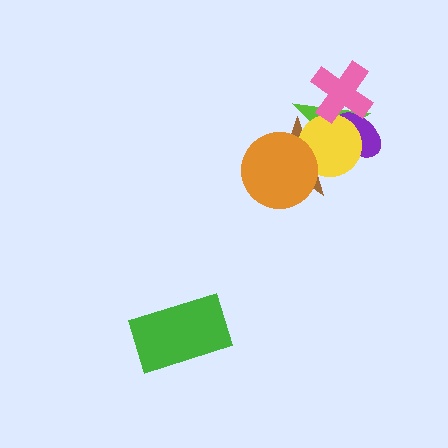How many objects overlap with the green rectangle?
0 objects overlap with the green rectangle.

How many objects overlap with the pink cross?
3 objects overlap with the pink cross.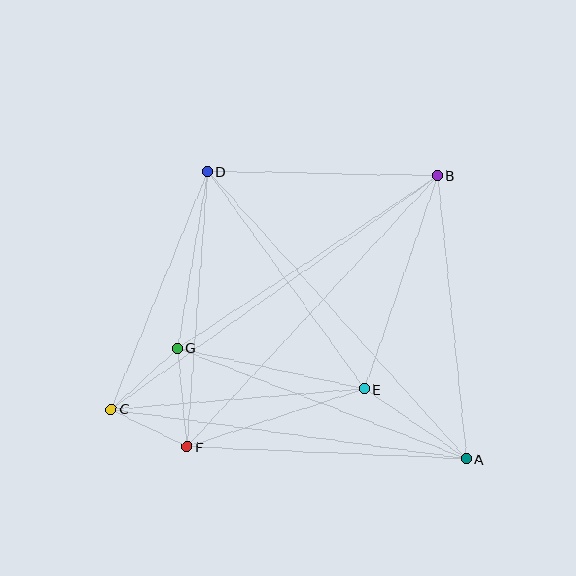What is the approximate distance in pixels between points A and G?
The distance between A and G is approximately 309 pixels.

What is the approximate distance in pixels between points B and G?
The distance between B and G is approximately 312 pixels.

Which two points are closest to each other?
Points C and F are closest to each other.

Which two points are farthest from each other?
Points B and C are farthest from each other.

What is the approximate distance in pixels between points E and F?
The distance between E and F is approximately 187 pixels.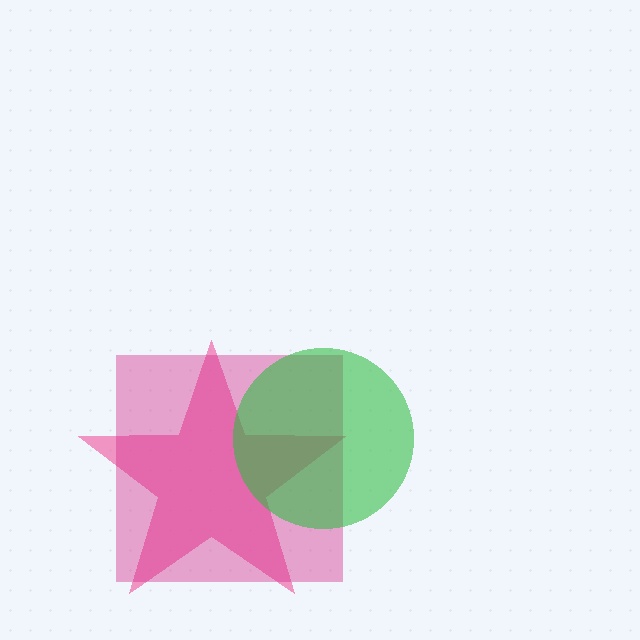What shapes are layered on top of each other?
The layered shapes are: a pink star, a magenta square, a green circle.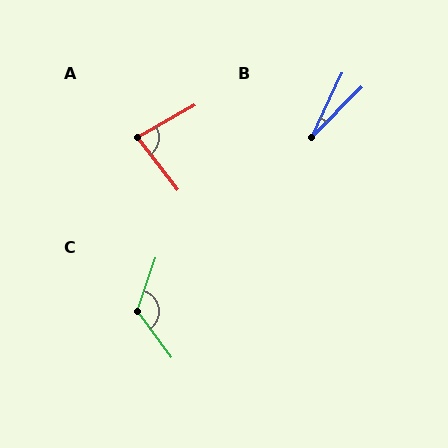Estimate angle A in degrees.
Approximately 82 degrees.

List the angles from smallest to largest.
B (20°), A (82°), C (125°).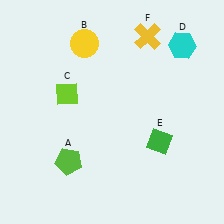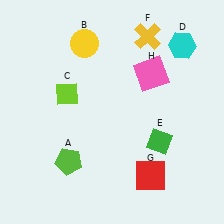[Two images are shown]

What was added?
A red square (G), a pink square (H) were added in Image 2.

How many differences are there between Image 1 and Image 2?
There are 2 differences between the two images.